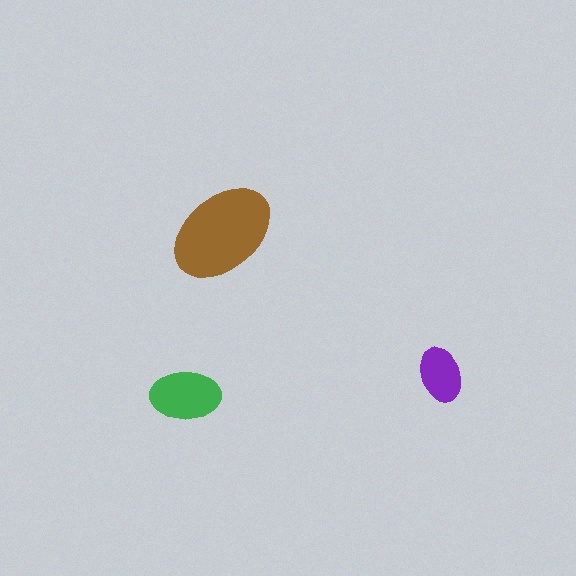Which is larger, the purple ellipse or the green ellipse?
The green one.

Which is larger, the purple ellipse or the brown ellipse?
The brown one.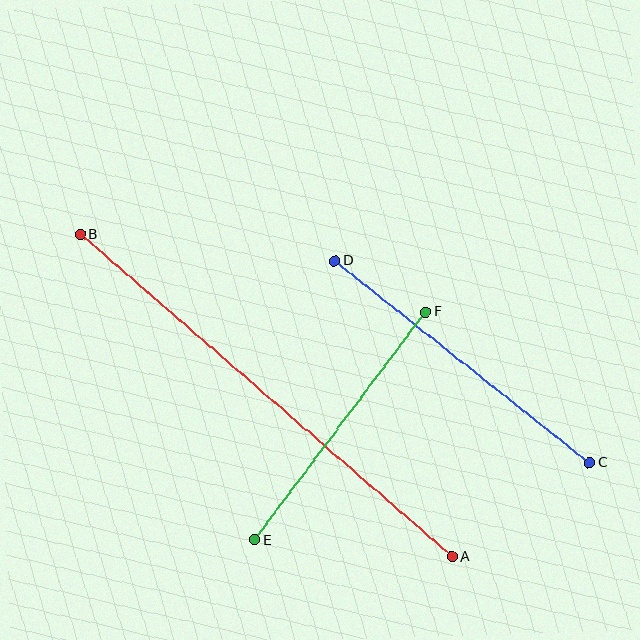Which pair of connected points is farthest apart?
Points A and B are farthest apart.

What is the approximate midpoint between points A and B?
The midpoint is at approximately (266, 395) pixels.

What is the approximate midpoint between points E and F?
The midpoint is at approximately (340, 426) pixels.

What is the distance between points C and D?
The distance is approximately 325 pixels.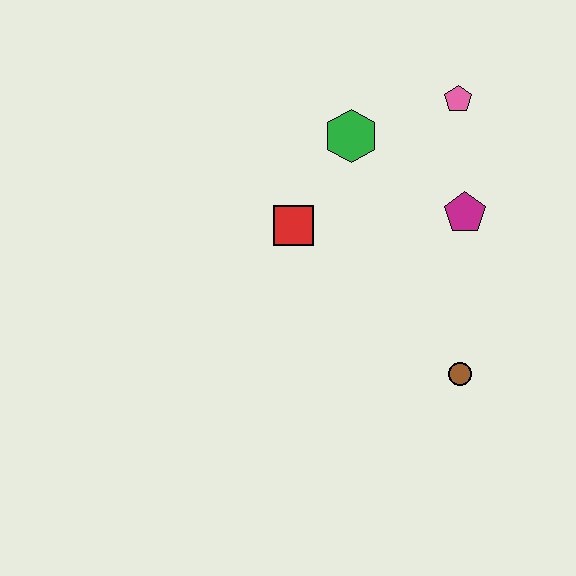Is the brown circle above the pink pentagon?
No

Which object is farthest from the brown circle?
The pink pentagon is farthest from the brown circle.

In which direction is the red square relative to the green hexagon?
The red square is below the green hexagon.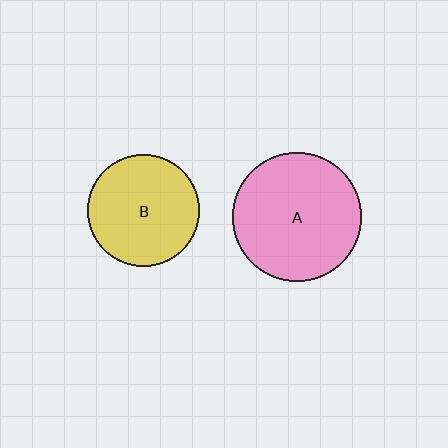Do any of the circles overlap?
No, none of the circles overlap.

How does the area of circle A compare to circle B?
Approximately 1.3 times.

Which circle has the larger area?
Circle A (pink).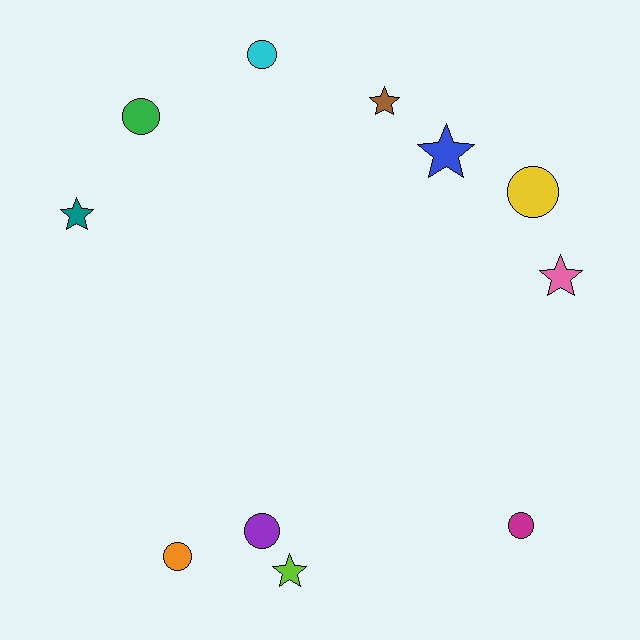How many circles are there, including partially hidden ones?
There are 6 circles.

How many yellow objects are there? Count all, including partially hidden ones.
There is 1 yellow object.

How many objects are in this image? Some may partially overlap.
There are 11 objects.